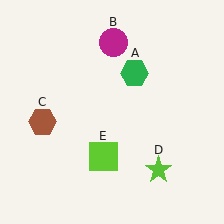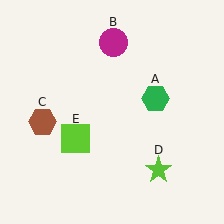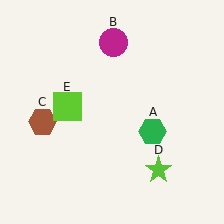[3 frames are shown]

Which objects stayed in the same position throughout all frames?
Magenta circle (object B) and brown hexagon (object C) and lime star (object D) remained stationary.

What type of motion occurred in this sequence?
The green hexagon (object A), lime square (object E) rotated clockwise around the center of the scene.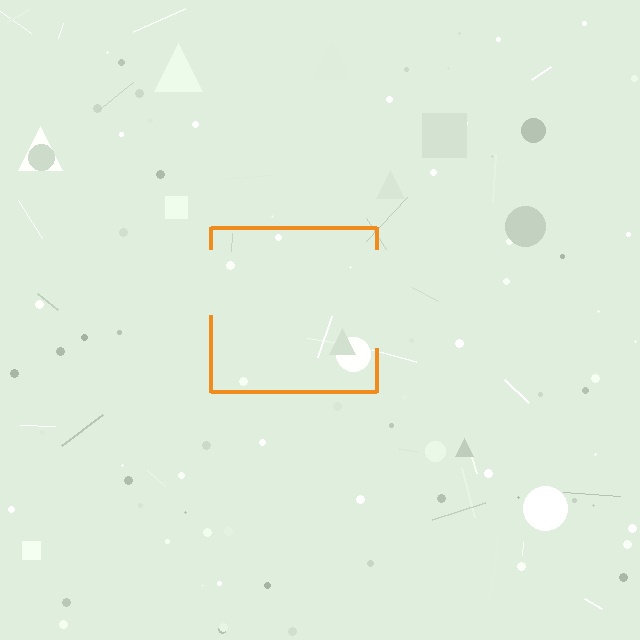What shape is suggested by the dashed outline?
The dashed outline suggests a square.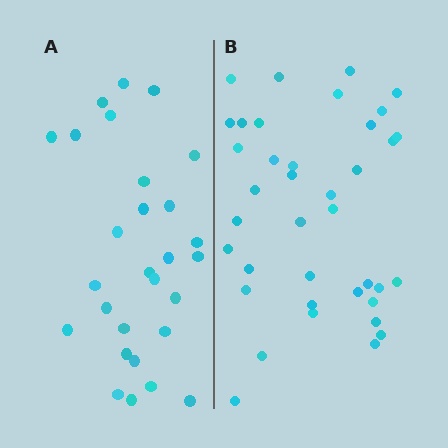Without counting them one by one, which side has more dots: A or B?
Region B (the right region) has more dots.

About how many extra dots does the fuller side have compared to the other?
Region B has roughly 10 or so more dots than region A.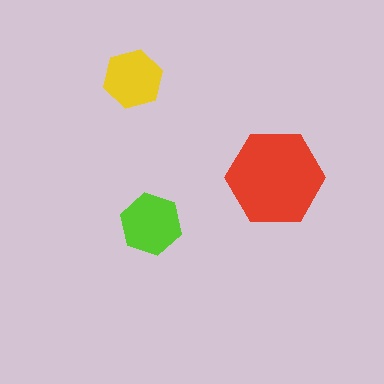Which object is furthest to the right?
The red hexagon is rightmost.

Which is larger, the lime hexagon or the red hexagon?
The red one.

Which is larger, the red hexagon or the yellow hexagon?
The red one.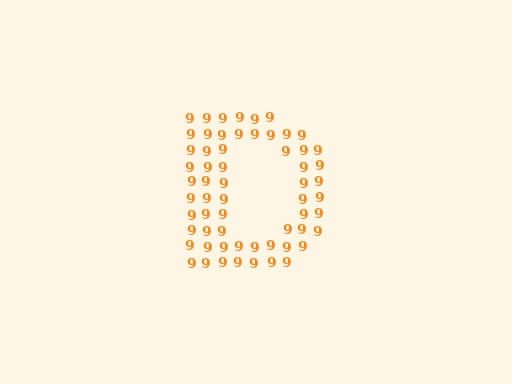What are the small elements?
The small elements are digit 9's.